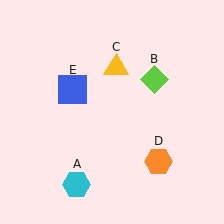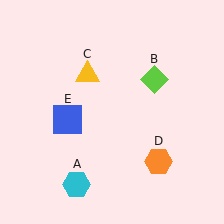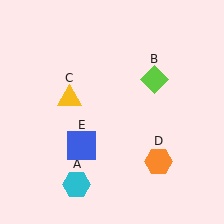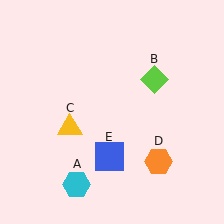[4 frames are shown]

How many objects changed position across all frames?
2 objects changed position: yellow triangle (object C), blue square (object E).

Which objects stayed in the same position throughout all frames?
Cyan hexagon (object A) and lime diamond (object B) and orange hexagon (object D) remained stationary.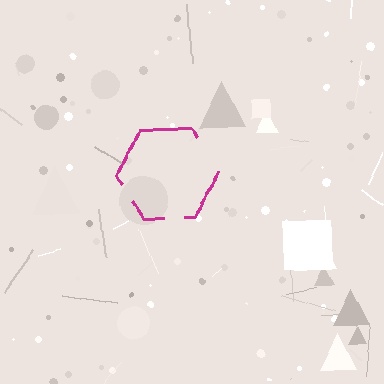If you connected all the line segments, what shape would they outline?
They would outline a hexagon.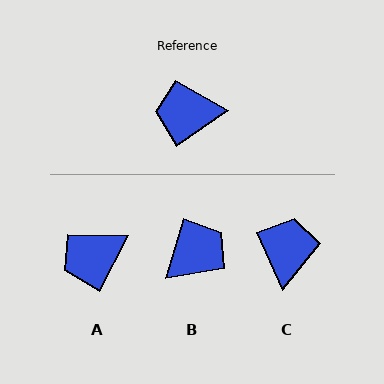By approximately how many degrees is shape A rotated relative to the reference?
Approximately 28 degrees counter-clockwise.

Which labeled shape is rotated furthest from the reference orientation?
B, about 142 degrees away.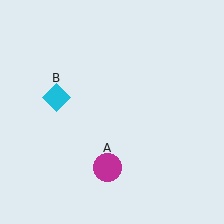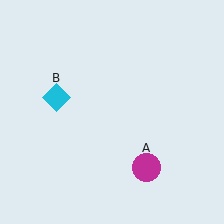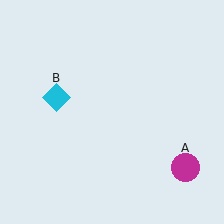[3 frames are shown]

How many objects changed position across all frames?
1 object changed position: magenta circle (object A).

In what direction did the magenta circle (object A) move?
The magenta circle (object A) moved right.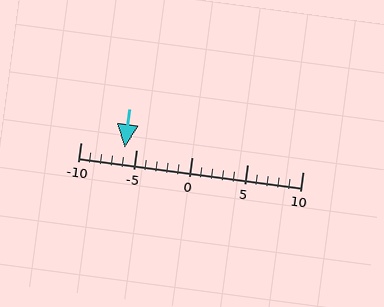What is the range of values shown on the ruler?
The ruler shows values from -10 to 10.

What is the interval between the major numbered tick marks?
The major tick marks are spaced 5 units apart.